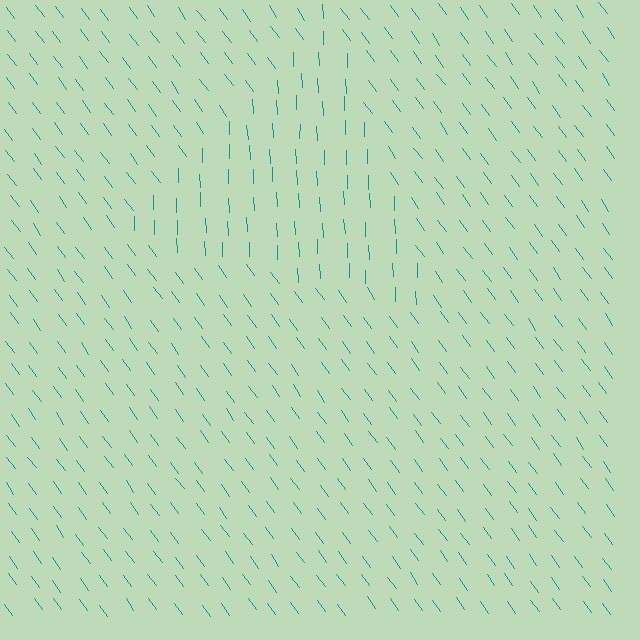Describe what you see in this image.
The image is filled with small teal line segments. A triangle region in the image has lines oriented differently from the surrounding lines, creating a visible texture boundary.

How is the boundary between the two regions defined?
The boundary is defined purely by a change in line orientation (approximately 33 degrees difference). All lines are the same color and thickness.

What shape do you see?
I see a triangle.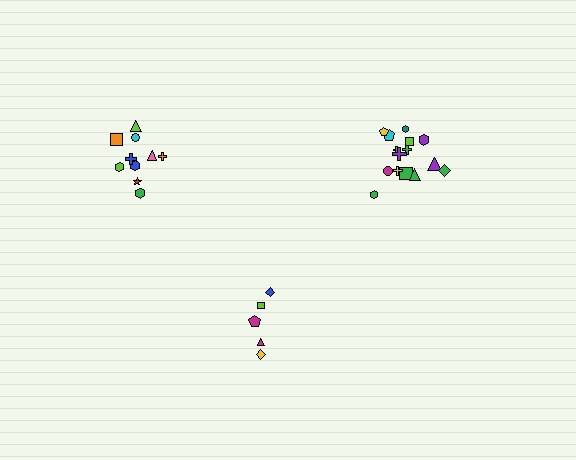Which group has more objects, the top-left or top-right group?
The top-right group.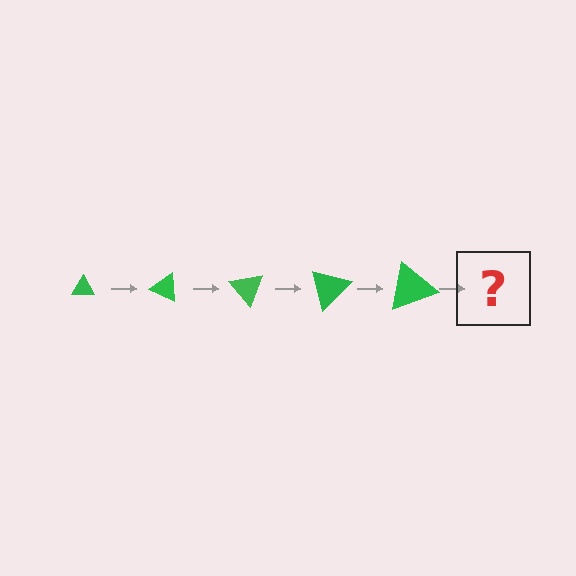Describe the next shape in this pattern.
It should be a triangle, larger than the previous one and rotated 125 degrees from the start.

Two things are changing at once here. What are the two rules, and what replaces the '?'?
The two rules are that the triangle grows larger each step and it rotates 25 degrees each step. The '?' should be a triangle, larger than the previous one and rotated 125 degrees from the start.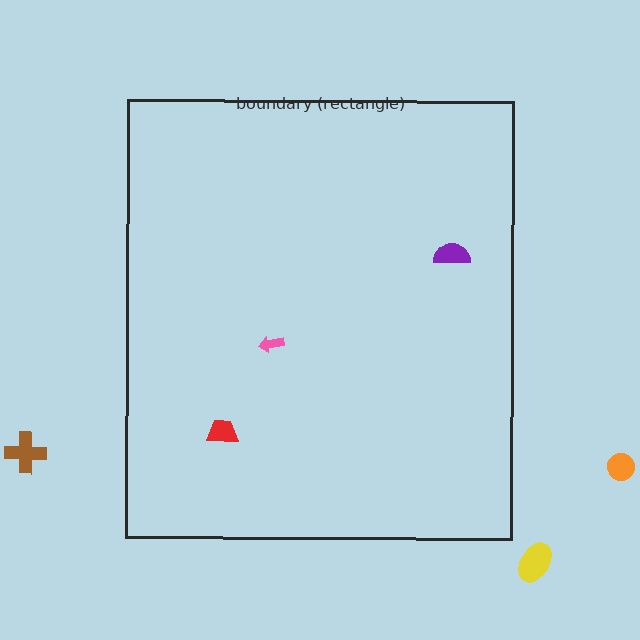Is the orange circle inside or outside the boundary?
Outside.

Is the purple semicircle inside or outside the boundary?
Inside.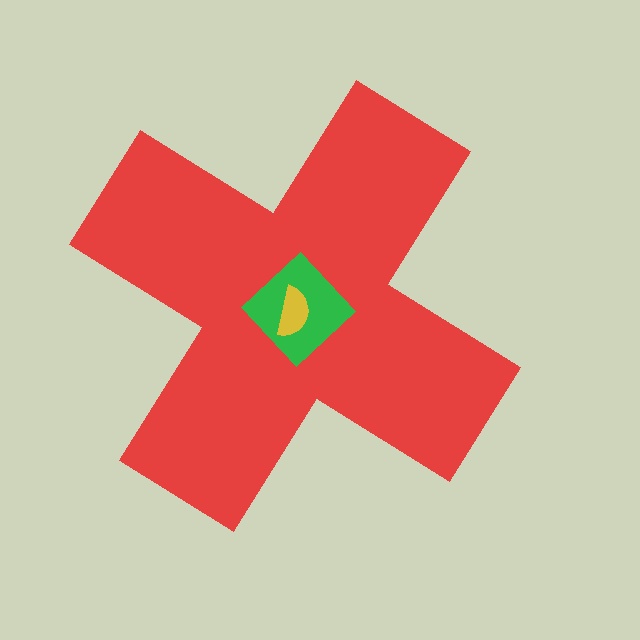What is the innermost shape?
The yellow semicircle.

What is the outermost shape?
The red cross.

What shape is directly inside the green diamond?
The yellow semicircle.